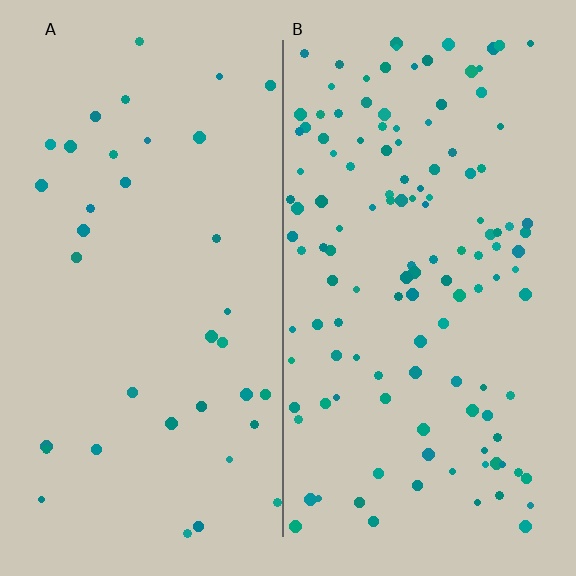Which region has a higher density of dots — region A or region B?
B (the right).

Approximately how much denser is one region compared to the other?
Approximately 3.5× — region B over region A.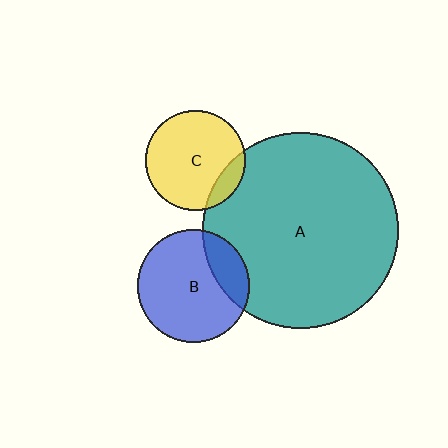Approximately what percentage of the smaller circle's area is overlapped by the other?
Approximately 15%.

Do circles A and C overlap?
Yes.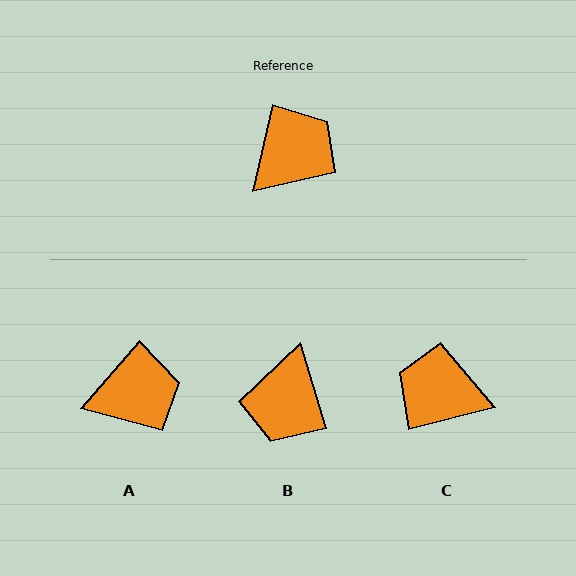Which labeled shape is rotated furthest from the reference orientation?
B, about 150 degrees away.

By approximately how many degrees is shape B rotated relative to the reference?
Approximately 150 degrees clockwise.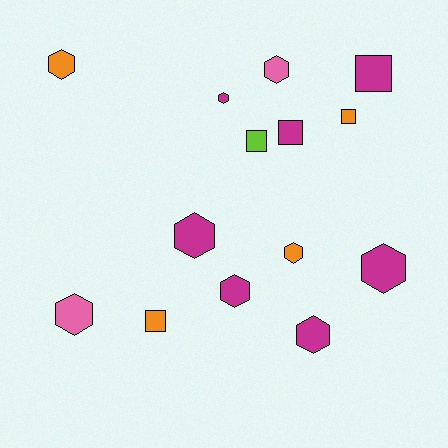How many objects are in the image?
There are 14 objects.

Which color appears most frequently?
Magenta, with 7 objects.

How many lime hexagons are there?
There are no lime hexagons.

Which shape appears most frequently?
Hexagon, with 9 objects.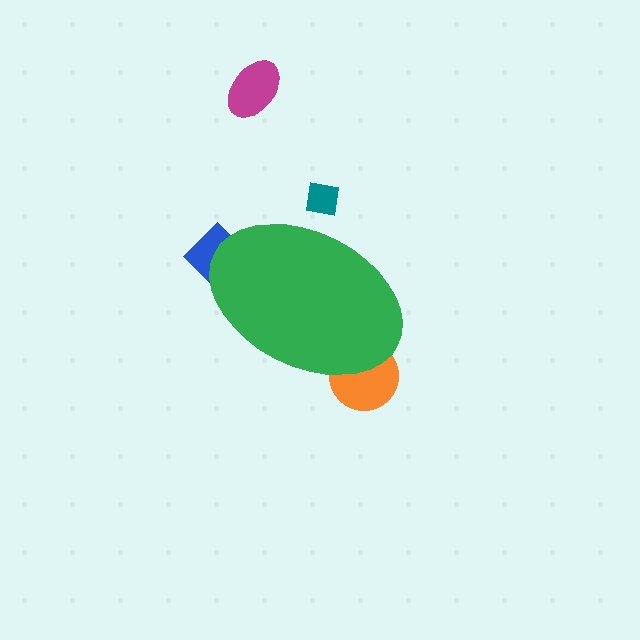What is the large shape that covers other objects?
A green ellipse.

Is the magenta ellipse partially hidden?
No, the magenta ellipse is fully visible.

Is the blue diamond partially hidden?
Yes, the blue diamond is partially hidden behind the green ellipse.